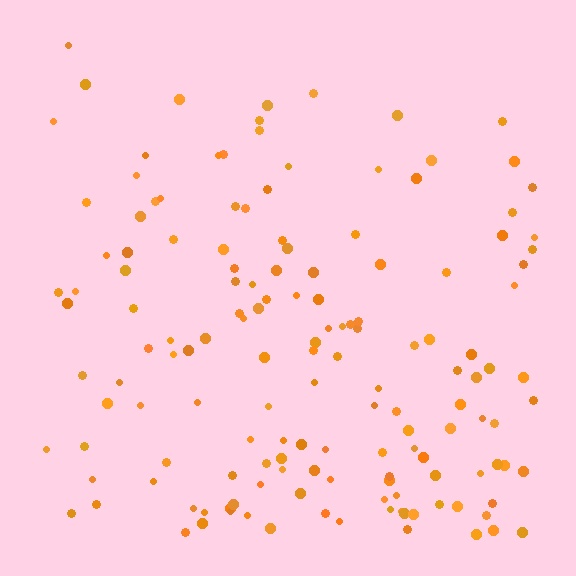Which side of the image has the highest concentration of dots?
The bottom.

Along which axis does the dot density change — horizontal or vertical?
Vertical.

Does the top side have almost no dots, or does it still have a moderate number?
Still a moderate number, just noticeably fewer than the bottom.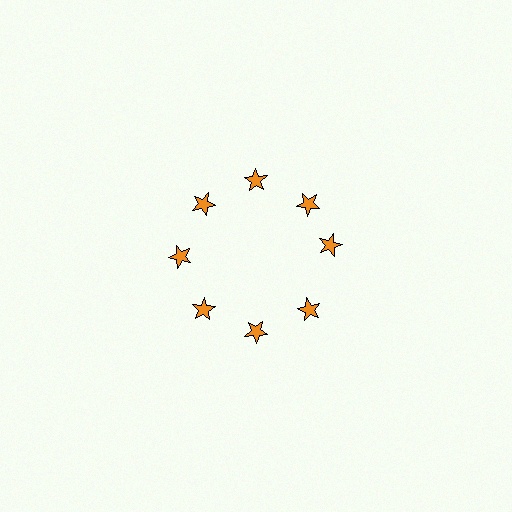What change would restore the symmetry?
The symmetry would be restored by rotating it back into even spacing with its neighbors so that all 8 stars sit at equal angles and equal distance from the center.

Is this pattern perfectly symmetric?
No. The 8 orange stars are arranged in a ring, but one element near the 3 o'clock position is rotated out of alignment along the ring, breaking the 8-fold rotational symmetry.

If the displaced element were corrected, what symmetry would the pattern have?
It would have 8-fold rotational symmetry — the pattern would map onto itself every 45 degrees.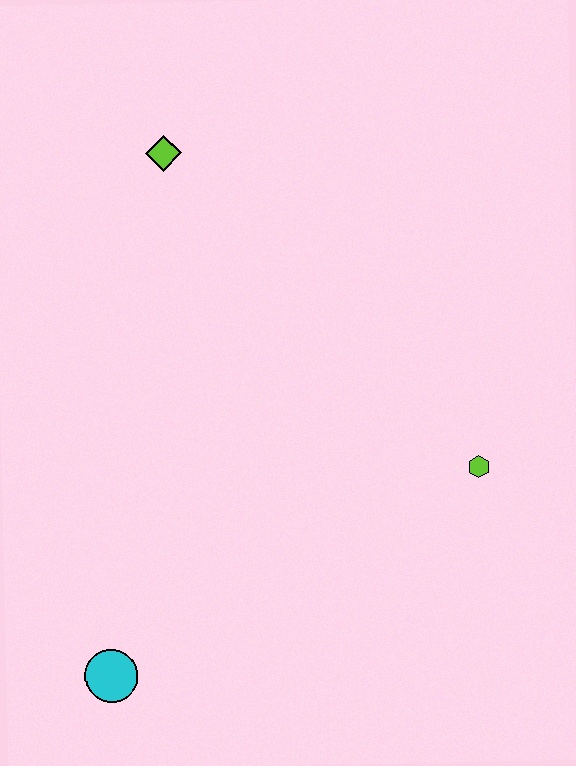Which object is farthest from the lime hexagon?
The lime diamond is farthest from the lime hexagon.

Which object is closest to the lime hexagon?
The cyan circle is closest to the lime hexagon.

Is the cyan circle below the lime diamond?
Yes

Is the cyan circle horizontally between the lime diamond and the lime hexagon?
No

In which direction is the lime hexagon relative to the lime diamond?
The lime hexagon is below the lime diamond.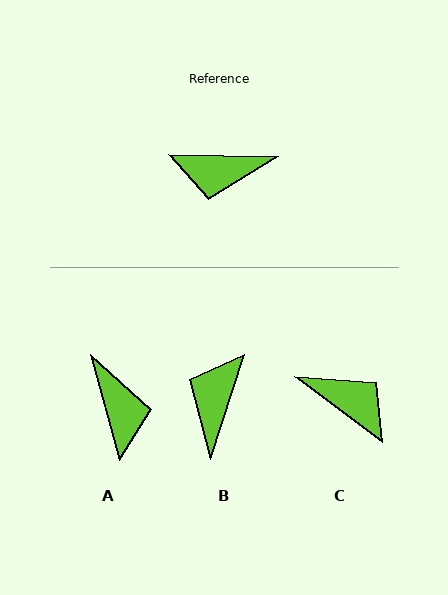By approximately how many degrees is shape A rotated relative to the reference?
Approximately 106 degrees counter-clockwise.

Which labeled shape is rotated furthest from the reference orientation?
C, about 145 degrees away.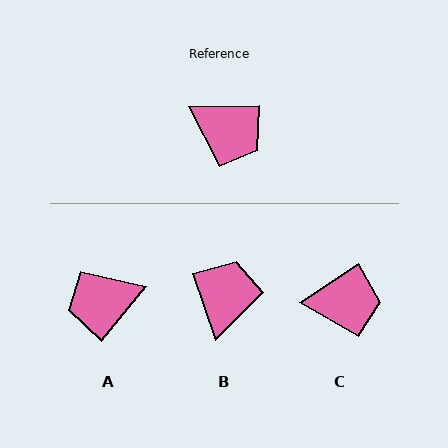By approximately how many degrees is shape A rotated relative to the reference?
Approximately 130 degrees clockwise.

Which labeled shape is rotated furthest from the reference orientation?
A, about 130 degrees away.